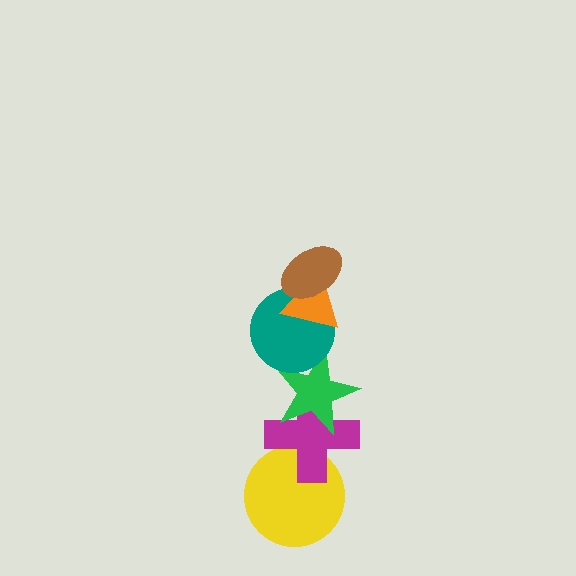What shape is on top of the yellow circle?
The magenta cross is on top of the yellow circle.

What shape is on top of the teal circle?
The orange triangle is on top of the teal circle.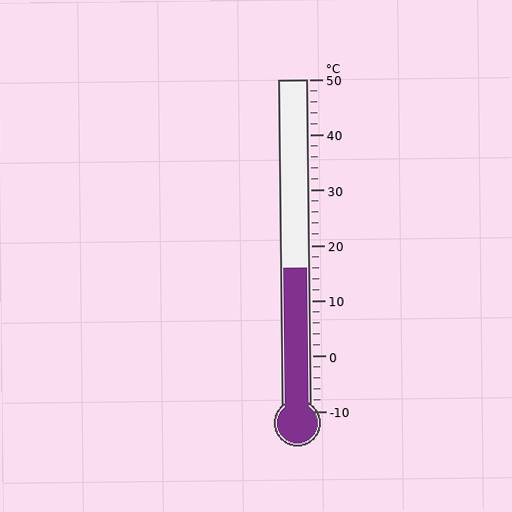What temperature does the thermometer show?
The thermometer shows approximately 16°C.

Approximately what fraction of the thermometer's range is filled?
The thermometer is filled to approximately 45% of its range.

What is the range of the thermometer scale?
The thermometer scale ranges from -10°C to 50°C.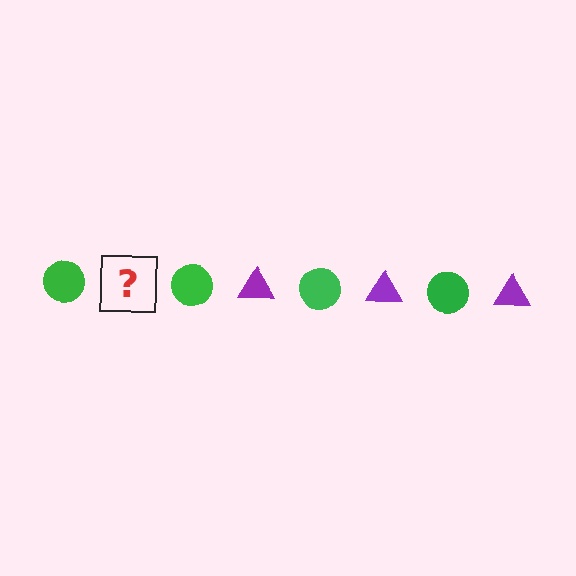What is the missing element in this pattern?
The missing element is a purple triangle.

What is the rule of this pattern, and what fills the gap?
The rule is that the pattern alternates between green circle and purple triangle. The gap should be filled with a purple triangle.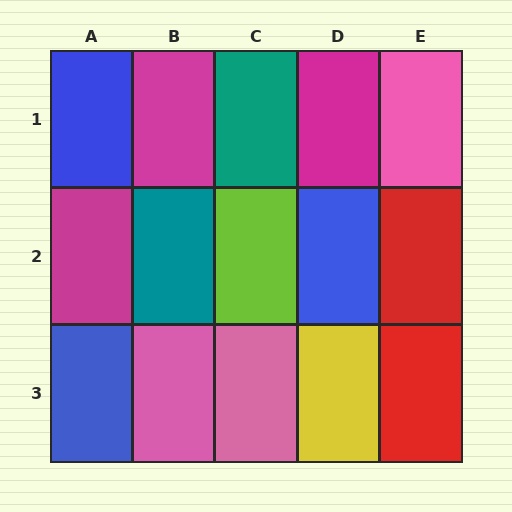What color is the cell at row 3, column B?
Pink.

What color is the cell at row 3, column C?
Pink.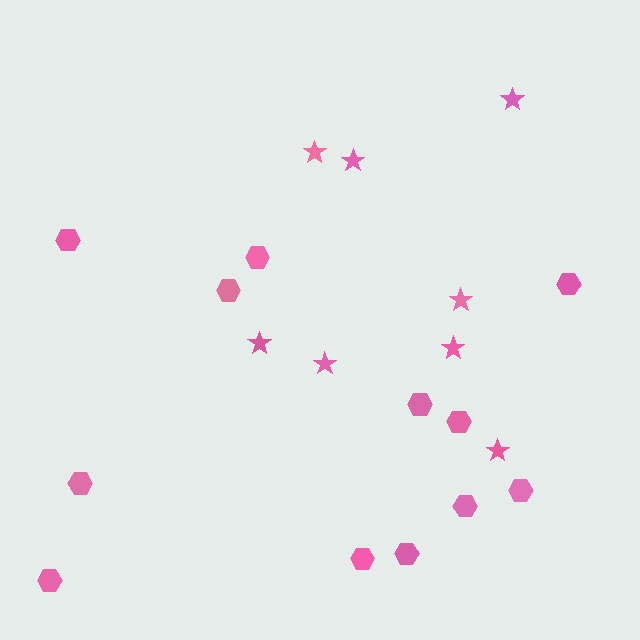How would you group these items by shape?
There are 2 groups: one group of hexagons (12) and one group of stars (8).